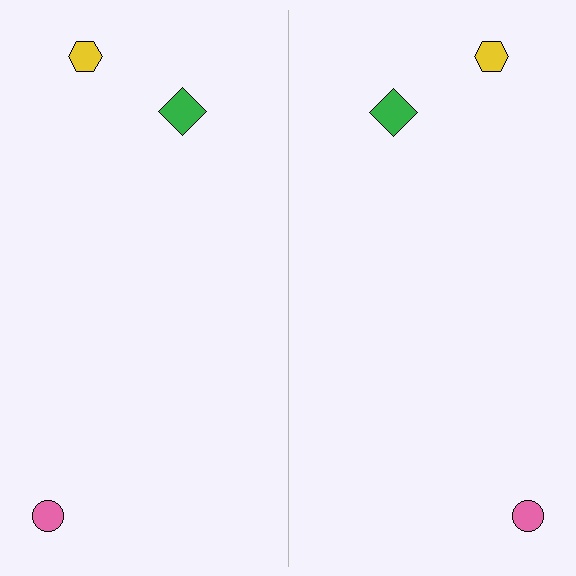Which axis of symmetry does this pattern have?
The pattern has a vertical axis of symmetry running through the center of the image.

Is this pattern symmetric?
Yes, this pattern has bilateral (reflection) symmetry.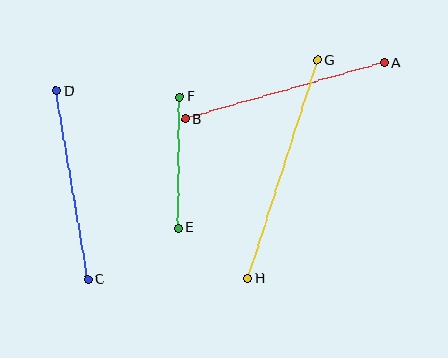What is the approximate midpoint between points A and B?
The midpoint is at approximately (285, 91) pixels.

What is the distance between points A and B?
The distance is approximately 207 pixels.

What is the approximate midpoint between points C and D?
The midpoint is at approximately (72, 185) pixels.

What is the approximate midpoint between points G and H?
The midpoint is at approximately (282, 169) pixels.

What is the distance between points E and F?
The distance is approximately 131 pixels.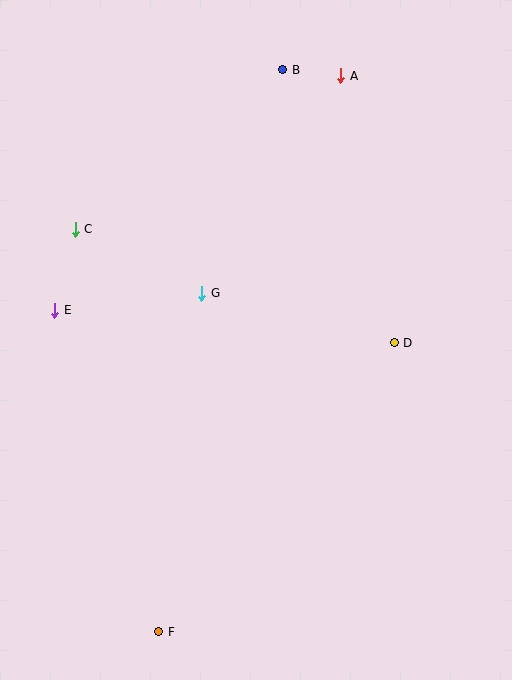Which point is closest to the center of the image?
Point G at (202, 293) is closest to the center.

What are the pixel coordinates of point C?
Point C is at (75, 229).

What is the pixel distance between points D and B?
The distance between D and B is 295 pixels.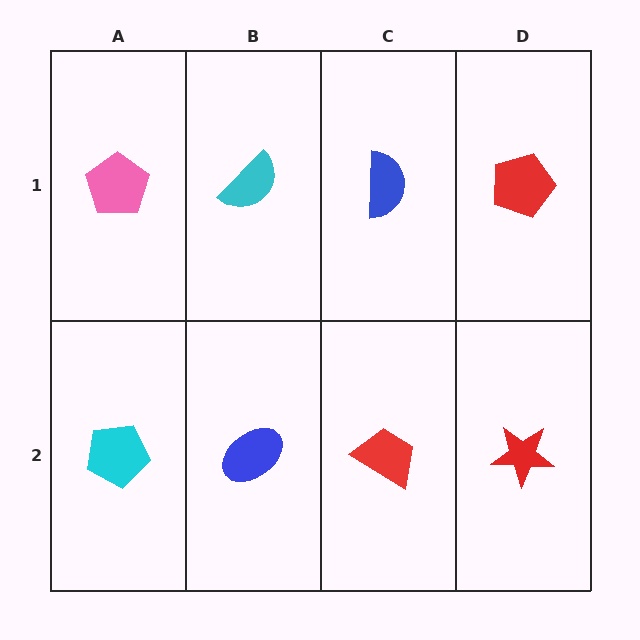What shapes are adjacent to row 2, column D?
A red pentagon (row 1, column D), a red trapezoid (row 2, column C).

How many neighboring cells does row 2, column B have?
3.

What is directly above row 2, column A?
A pink pentagon.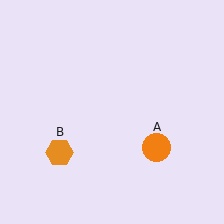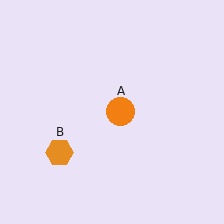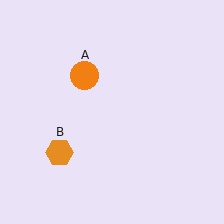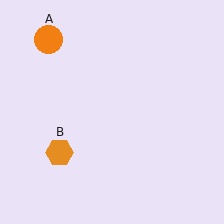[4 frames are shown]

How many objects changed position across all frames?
1 object changed position: orange circle (object A).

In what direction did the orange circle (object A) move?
The orange circle (object A) moved up and to the left.